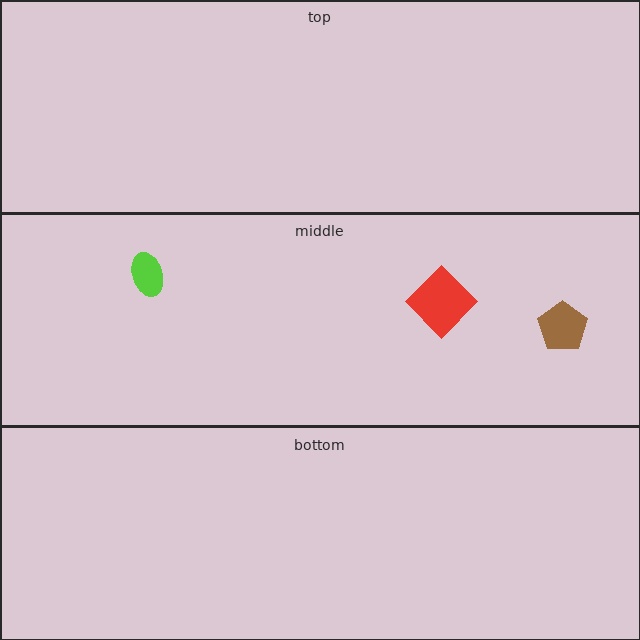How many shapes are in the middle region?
3.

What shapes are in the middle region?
The brown pentagon, the red diamond, the lime ellipse.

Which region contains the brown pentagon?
The middle region.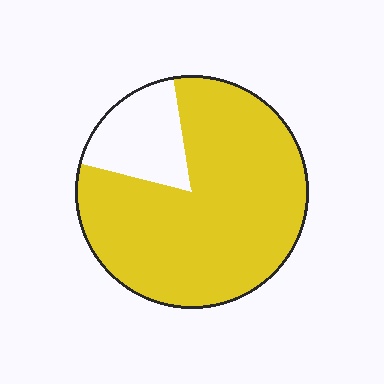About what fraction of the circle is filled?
About five sixths (5/6).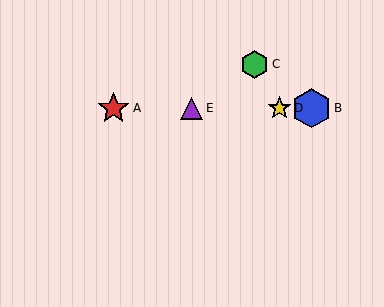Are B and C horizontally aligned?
No, B is at y≈108 and C is at y≈64.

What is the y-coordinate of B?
Object B is at y≈108.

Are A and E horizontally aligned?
Yes, both are at y≈108.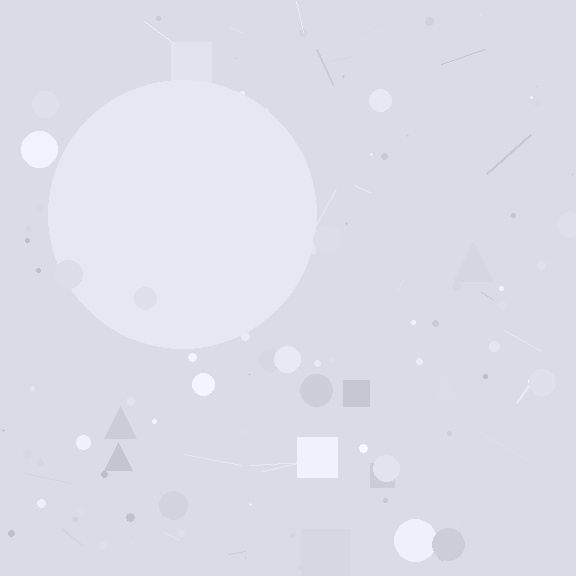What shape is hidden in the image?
A circle is hidden in the image.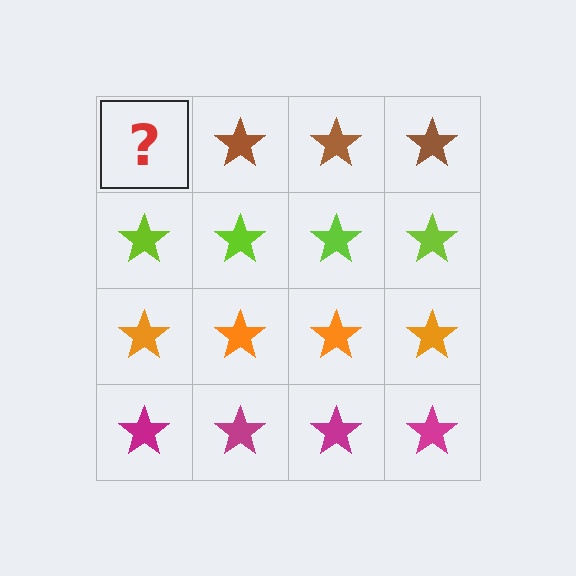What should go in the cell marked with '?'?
The missing cell should contain a brown star.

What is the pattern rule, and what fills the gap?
The rule is that each row has a consistent color. The gap should be filled with a brown star.